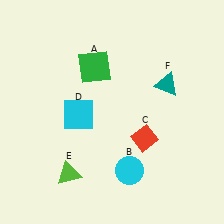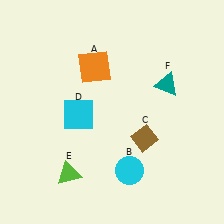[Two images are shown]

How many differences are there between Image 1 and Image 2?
There are 2 differences between the two images.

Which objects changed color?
A changed from green to orange. C changed from red to brown.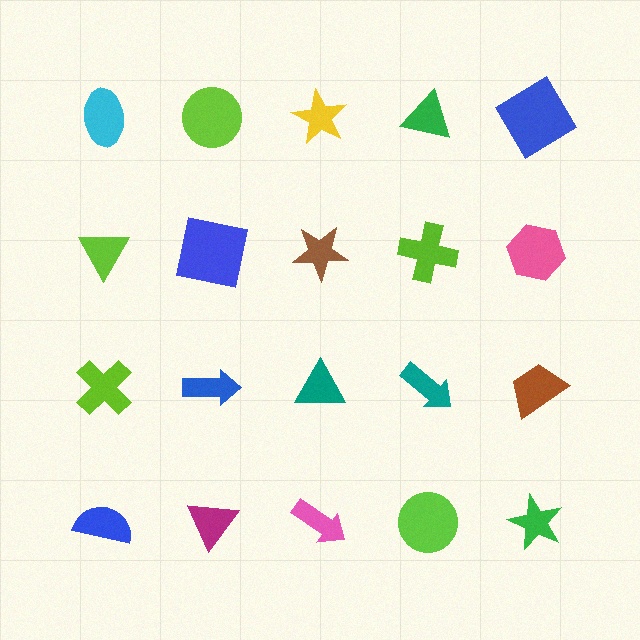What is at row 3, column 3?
A teal triangle.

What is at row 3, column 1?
A lime cross.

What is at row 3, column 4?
A teal arrow.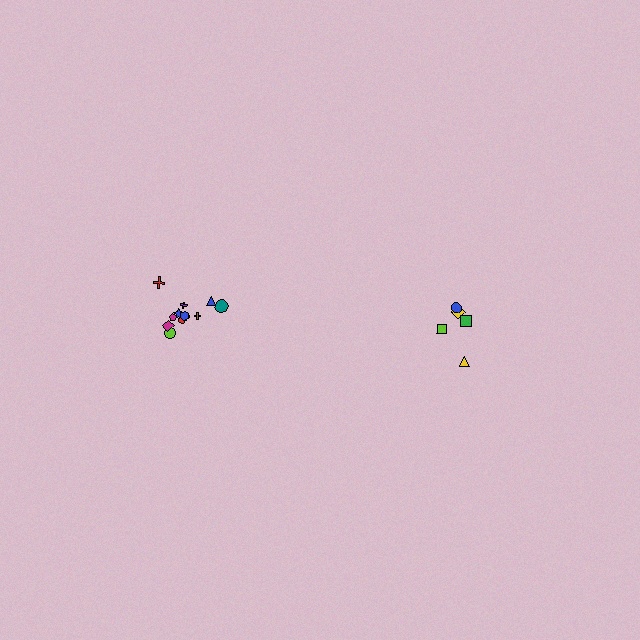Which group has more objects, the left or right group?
The left group.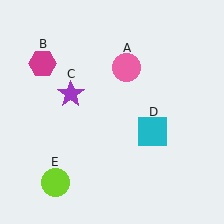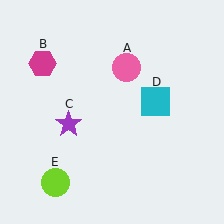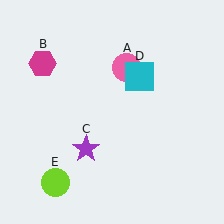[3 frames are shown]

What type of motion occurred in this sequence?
The purple star (object C), cyan square (object D) rotated counterclockwise around the center of the scene.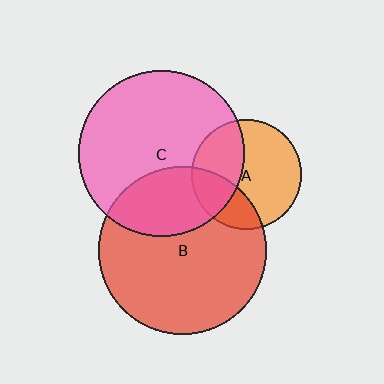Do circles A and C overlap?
Yes.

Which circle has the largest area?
Circle B (red).